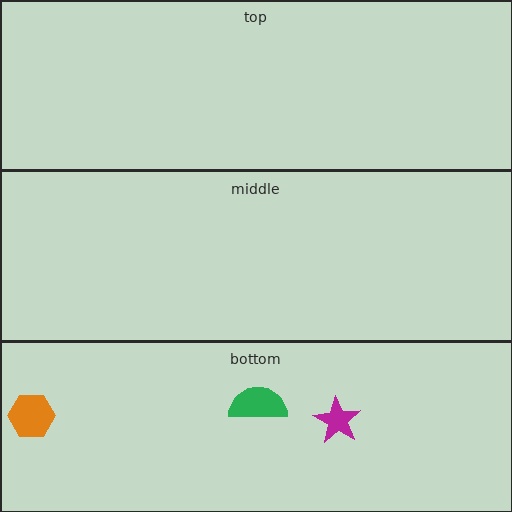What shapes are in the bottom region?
The green semicircle, the orange hexagon, the magenta star.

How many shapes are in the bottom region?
3.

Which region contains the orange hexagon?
The bottom region.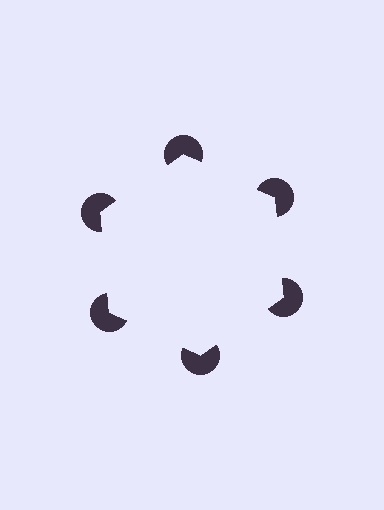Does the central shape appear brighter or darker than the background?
It typically appears slightly brighter than the background, even though no actual brightness change is drawn.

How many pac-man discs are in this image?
There are 6 — one at each vertex of the illusory hexagon.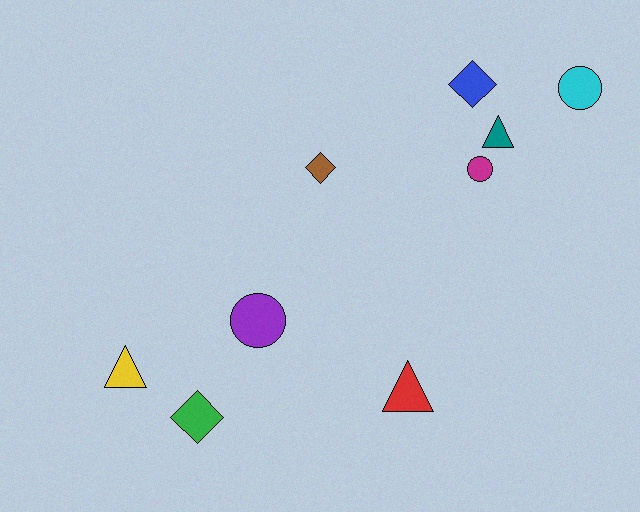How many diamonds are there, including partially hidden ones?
There are 3 diamonds.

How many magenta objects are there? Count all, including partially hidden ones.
There is 1 magenta object.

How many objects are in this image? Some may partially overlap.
There are 9 objects.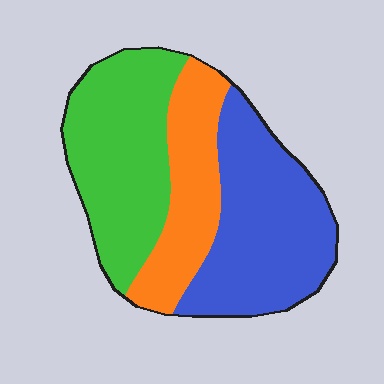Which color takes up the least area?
Orange, at roughly 25%.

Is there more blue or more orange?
Blue.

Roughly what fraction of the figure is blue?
Blue takes up between a third and a half of the figure.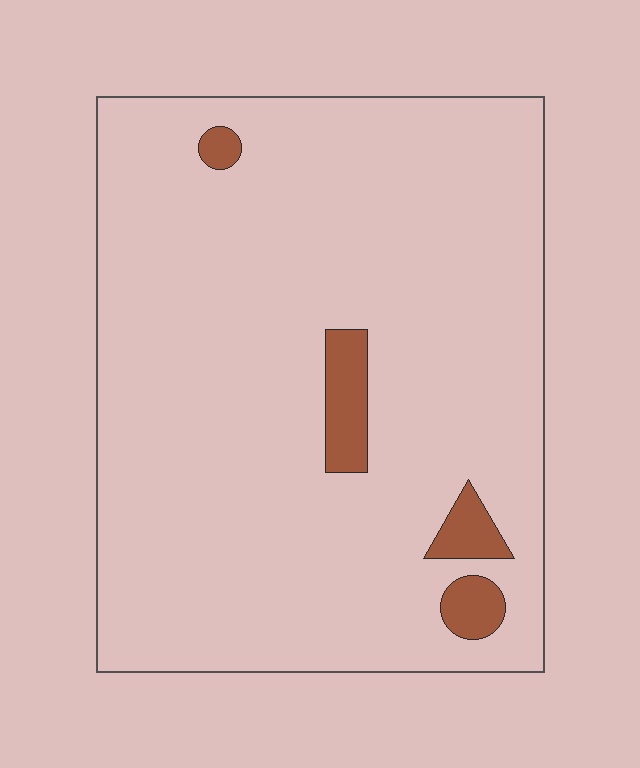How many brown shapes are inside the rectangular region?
4.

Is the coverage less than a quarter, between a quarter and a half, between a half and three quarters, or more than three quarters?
Less than a quarter.